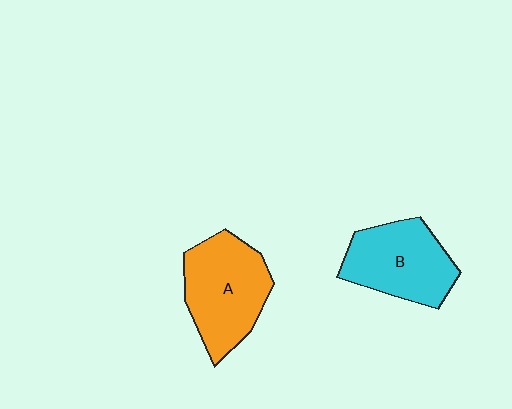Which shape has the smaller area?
Shape B (cyan).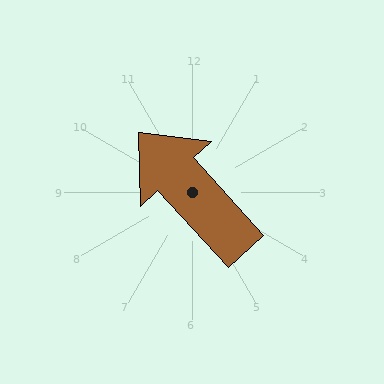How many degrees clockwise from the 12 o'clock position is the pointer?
Approximately 318 degrees.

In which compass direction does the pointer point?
Northwest.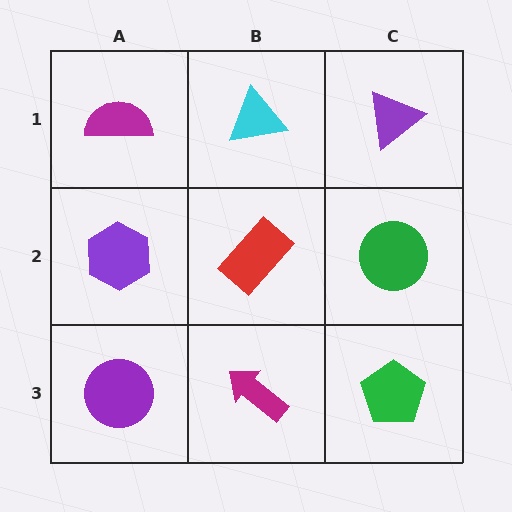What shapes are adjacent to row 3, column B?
A red rectangle (row 2, column B), a purple circle (row 3, column A), a green pentagon (row 3, column C).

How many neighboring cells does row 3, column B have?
3.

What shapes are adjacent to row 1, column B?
A red rectangle (row 2, column B), a magenta semicircle (row 1, column A), a purple triangle (row 1, column C).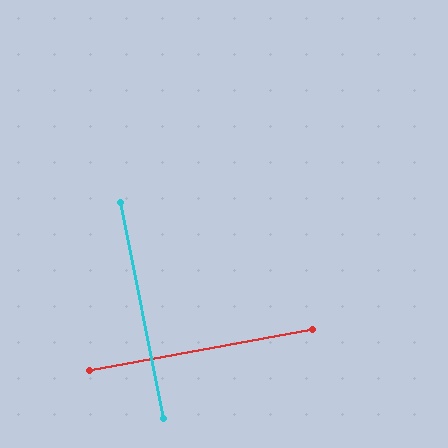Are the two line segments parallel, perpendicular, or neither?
Perpendicular — they meet at approximately 89°.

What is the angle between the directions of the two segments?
Approximately 89 degrees.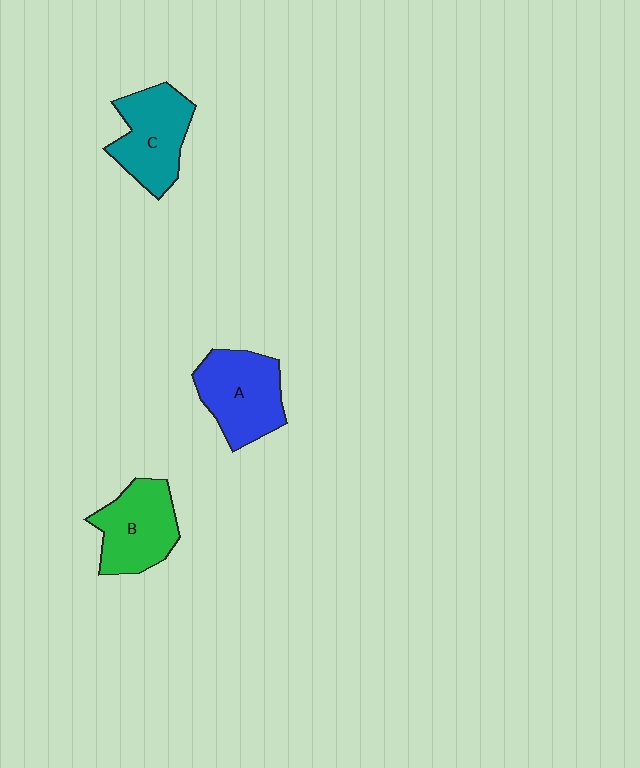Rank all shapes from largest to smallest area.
From largest to smallest: A (blue), C (teal), B (green).